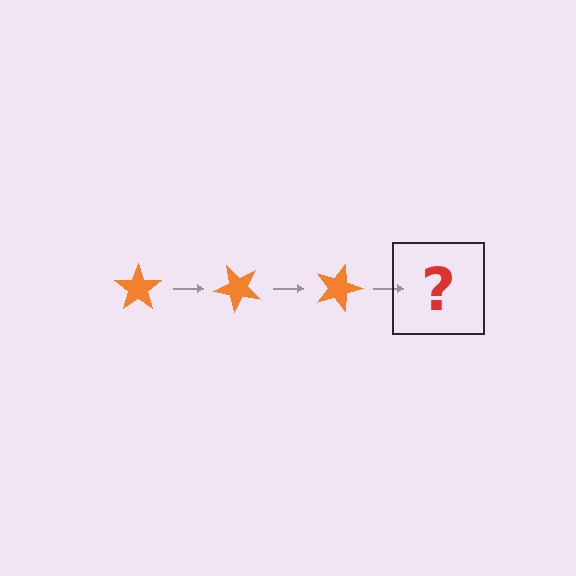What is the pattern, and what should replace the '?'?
The pattern is that the star rotates 45 degrees each step. The '?' should be an orange star rotated 135 degrees.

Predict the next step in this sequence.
The next step is an orange star rotated 135 degrees.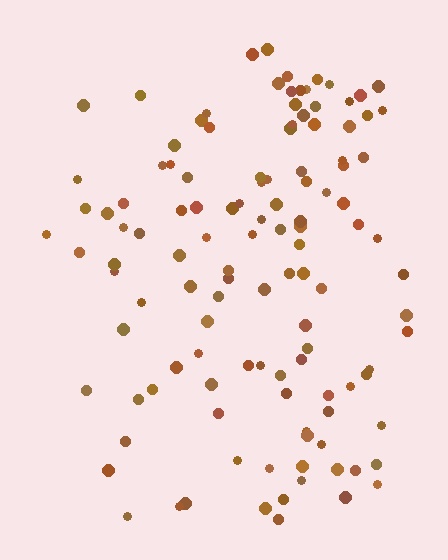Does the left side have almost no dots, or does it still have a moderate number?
Still a moderate number, just noticeably fewer than the right.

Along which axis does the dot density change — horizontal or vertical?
Horizontal.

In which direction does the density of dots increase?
From left to right, with the right side densest.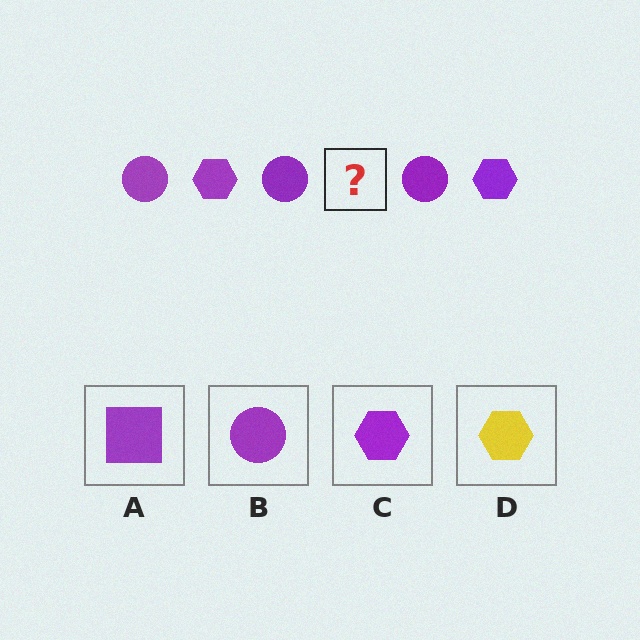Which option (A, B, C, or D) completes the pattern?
C.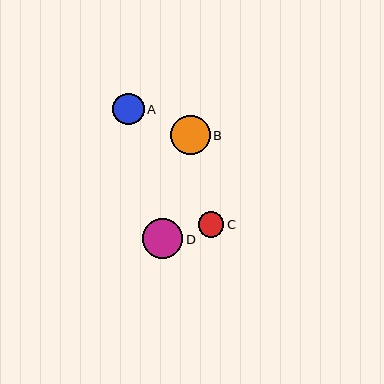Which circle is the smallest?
Circle C is the smallest with a size of approximately 26 pixels.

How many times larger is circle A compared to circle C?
Circle A is approximately 1.2 times the size of circle C.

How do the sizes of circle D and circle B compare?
Circle D and circle B are approximately the same size.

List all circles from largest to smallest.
From largest to smallest: D, B, A, C.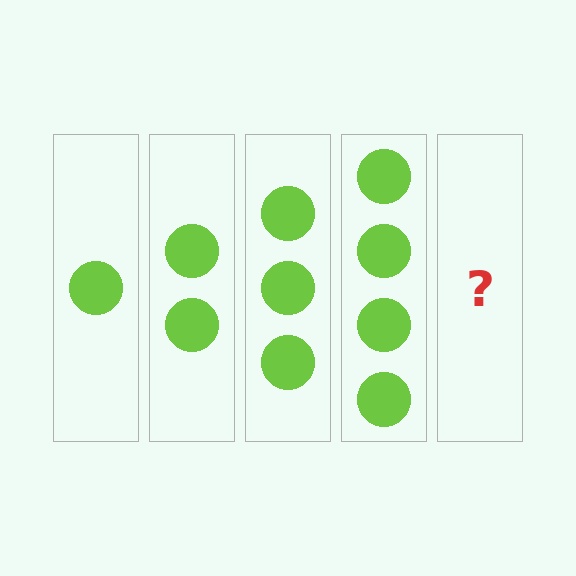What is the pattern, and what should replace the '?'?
The pattern is that each step adds one more circle. The '?' should be 5 circles.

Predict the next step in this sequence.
The next step is 5 circles.